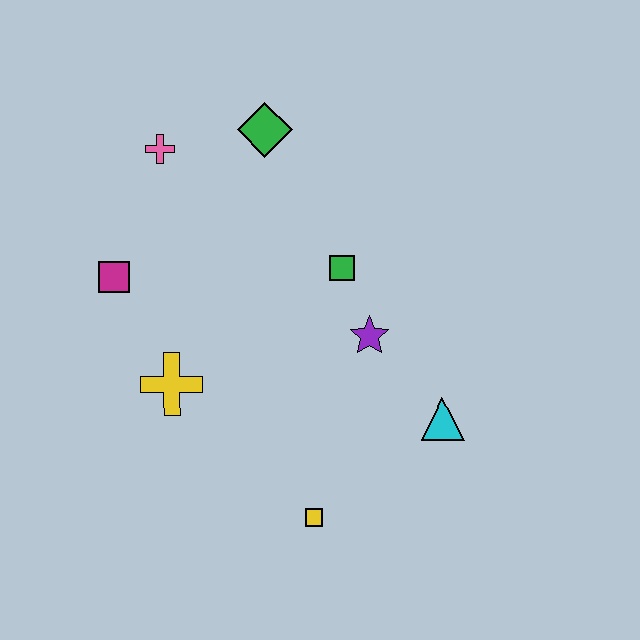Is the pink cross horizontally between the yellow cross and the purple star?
No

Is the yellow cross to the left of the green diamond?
Yes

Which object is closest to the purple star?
The green square is closest to the purple star.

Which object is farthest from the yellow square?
The pink cross is farthest from the yellow square.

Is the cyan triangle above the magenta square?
No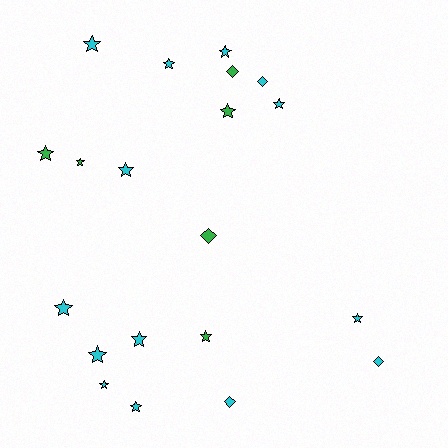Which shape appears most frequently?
Star, with 15 objects.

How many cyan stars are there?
There are 11 cyan stars.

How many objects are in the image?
There are 20 objects.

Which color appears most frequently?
Cyan, with 14 objects.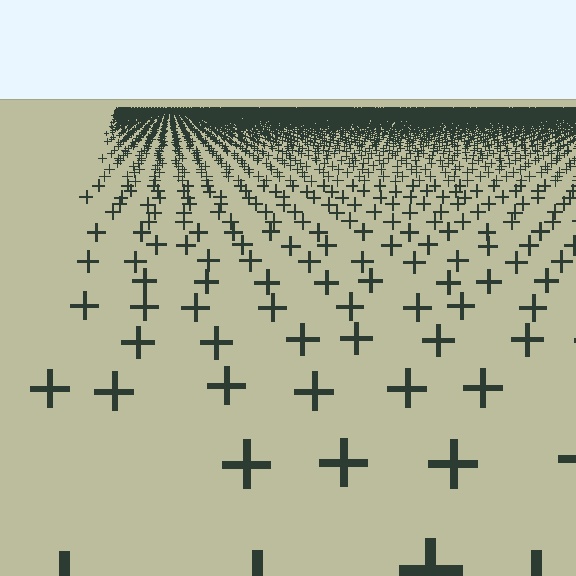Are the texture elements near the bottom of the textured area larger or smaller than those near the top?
Larger. Near the bottom, elements are closer to the viewer and appear at a bigger on-screen size.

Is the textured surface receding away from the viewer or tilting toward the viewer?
The surface is receding away from the viewer. Texture elements get smaller and denser toward the top.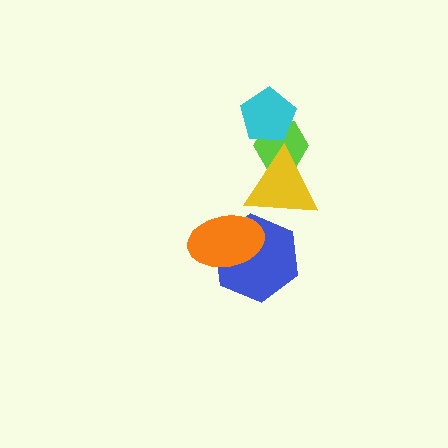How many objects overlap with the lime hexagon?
2 objects overlap with the lime hexagon.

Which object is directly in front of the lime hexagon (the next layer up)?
The cyan pentagon is directly in front of the lime hexagon.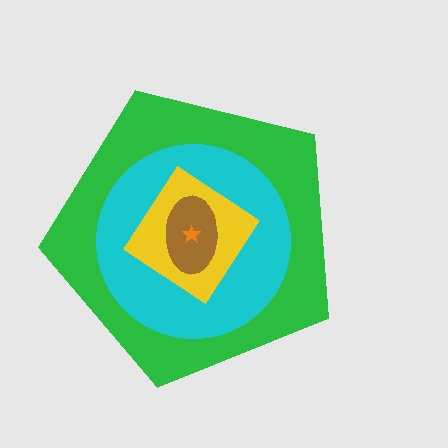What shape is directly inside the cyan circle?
The yellow diamond.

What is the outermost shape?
The green pentagon.